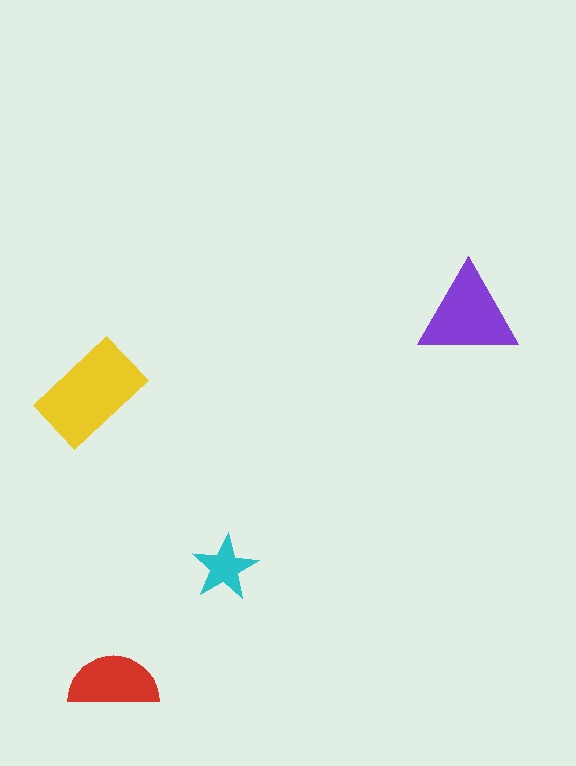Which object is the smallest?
The cyan star.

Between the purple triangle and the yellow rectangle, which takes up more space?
The yellow rectangle.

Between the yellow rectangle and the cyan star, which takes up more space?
The yellow rectangle.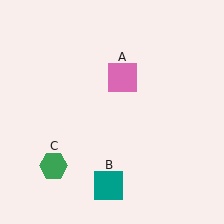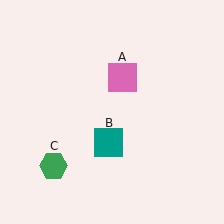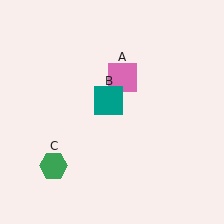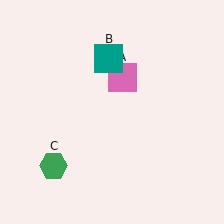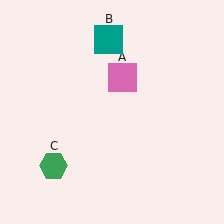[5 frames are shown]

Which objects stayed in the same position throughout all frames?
Pink square (object A) and green hexagon (object C) remained stationary.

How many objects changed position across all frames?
1 object changed position: teal square (object B).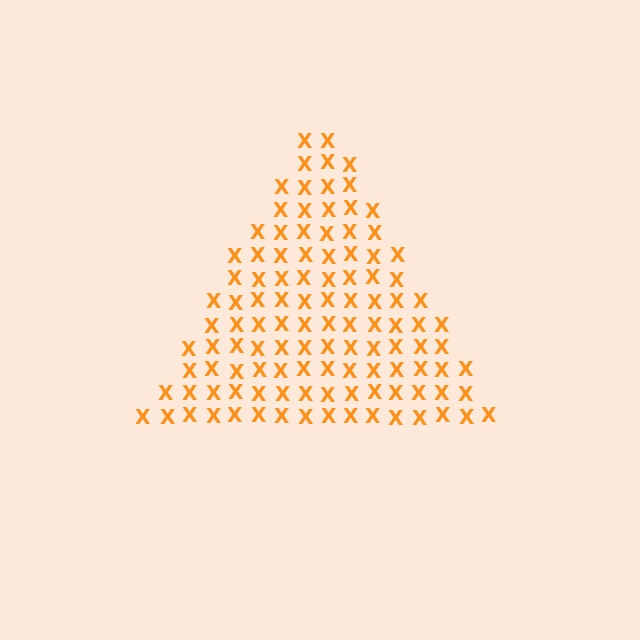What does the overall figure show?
The overall figure shows a triangle.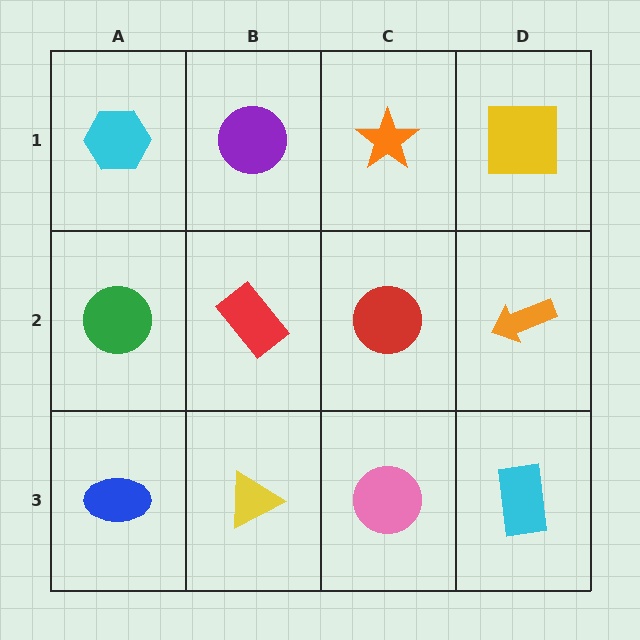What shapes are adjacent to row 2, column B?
A purple circle (row 1, column B), a yellow triangle (row 3, column B), a green circle (row 2, column A), a red circle (row 2, column C).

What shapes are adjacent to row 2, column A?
A cyan hexagon (row 1, column A), a blue ellipse (row 3, column A), a red rectangle (row 2, column B).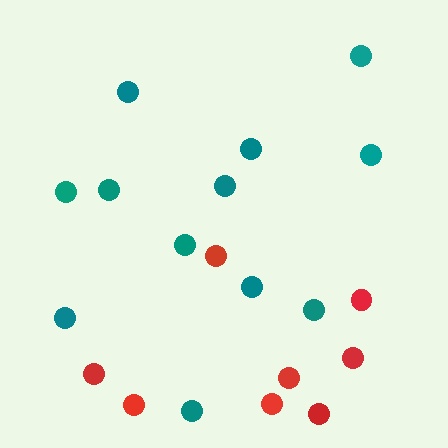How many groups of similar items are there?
There are 2 groups: one group of teal circles (12) and one group of red circles (8).